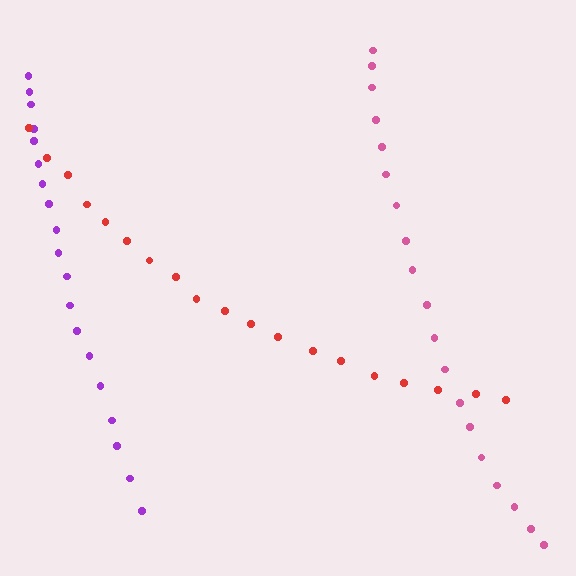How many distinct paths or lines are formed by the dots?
There are 3 distinct paths.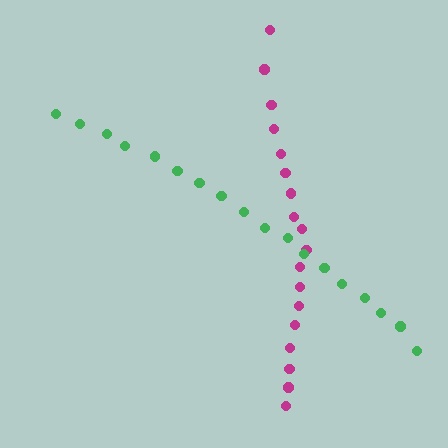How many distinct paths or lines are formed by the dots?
There are 2 distinct paths.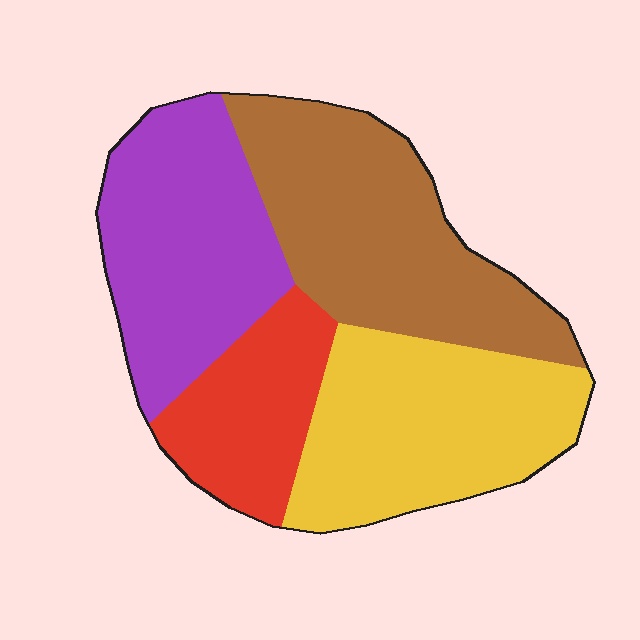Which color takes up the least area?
Red, at roughly 15%.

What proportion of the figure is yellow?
Yellow takes up about one quarter (1/4) of the figure.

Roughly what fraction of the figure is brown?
Brown takes up about one third (1/3) of the figure.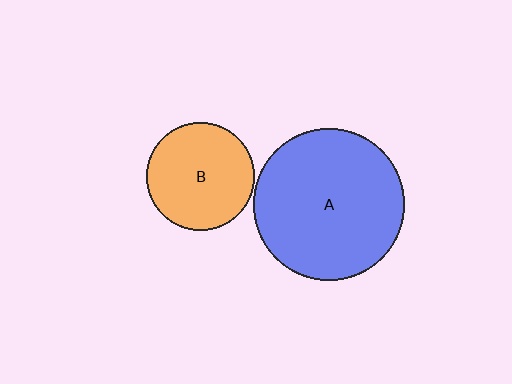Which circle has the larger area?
Circle A (blue).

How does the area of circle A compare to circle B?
Approximately 2.0 times.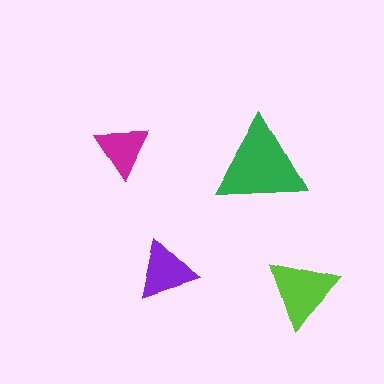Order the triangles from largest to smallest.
the green one, the lime one, the purple one, the magenta one.